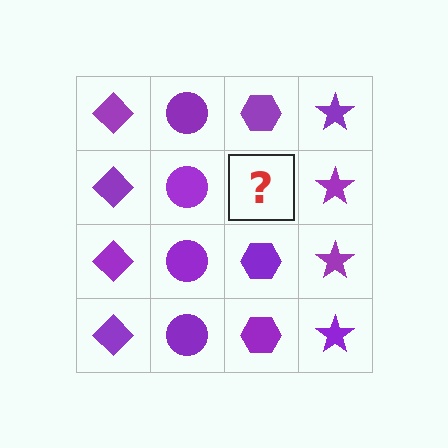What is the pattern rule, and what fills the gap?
The rule is that each column has a consistent shape. The gap should be filled with a purple hexagon.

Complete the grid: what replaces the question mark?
The question mark should be replaced with a purple hexagon.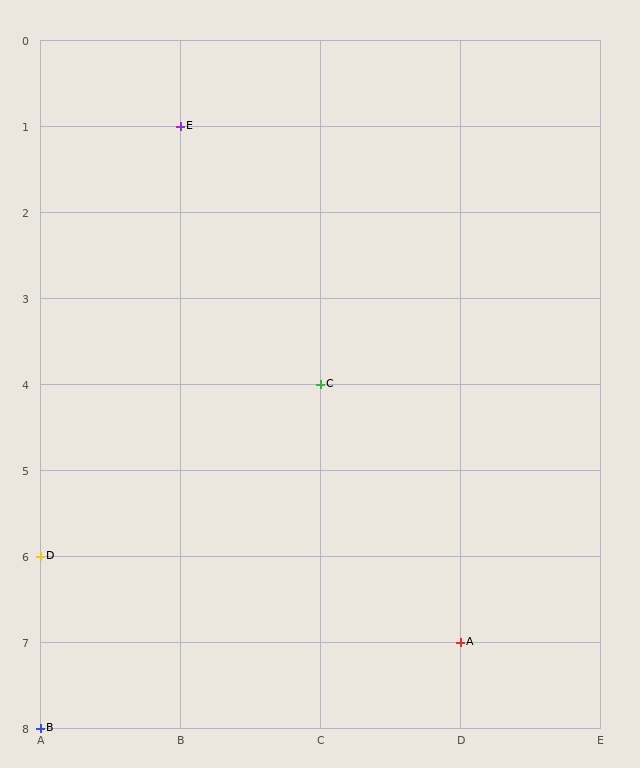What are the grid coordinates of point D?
Point D is at grid coordinates (A, 6).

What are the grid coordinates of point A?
Point A is at grid coordinates (D, 7).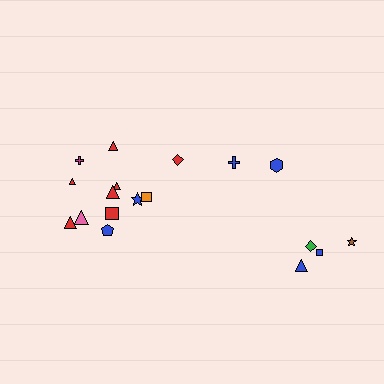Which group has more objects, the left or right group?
The left group.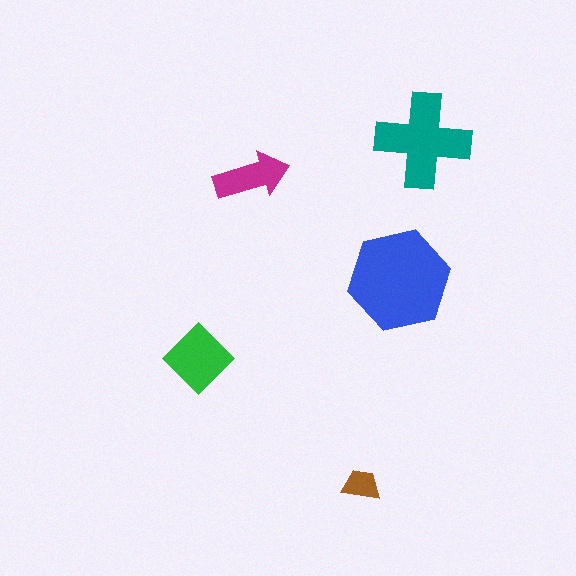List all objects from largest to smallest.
The blue hexagon, the teal cross, the green diamond, the magenta arrow, the brown trapezoid.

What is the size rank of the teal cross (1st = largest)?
2nd.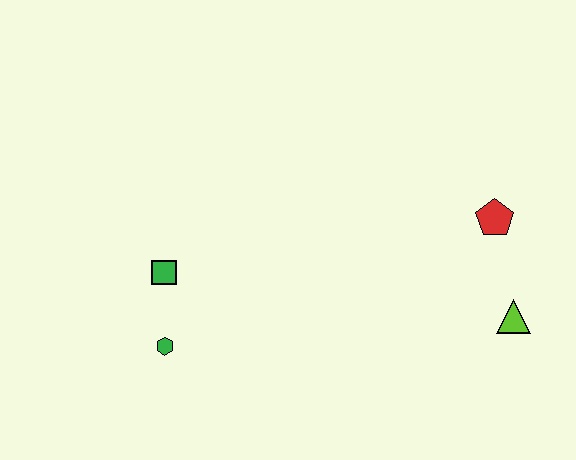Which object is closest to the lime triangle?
The red pentagon is closest to the lime triangle.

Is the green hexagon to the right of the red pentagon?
No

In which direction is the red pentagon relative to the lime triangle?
The red pentagon is above the lime triangle.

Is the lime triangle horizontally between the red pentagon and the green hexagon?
No